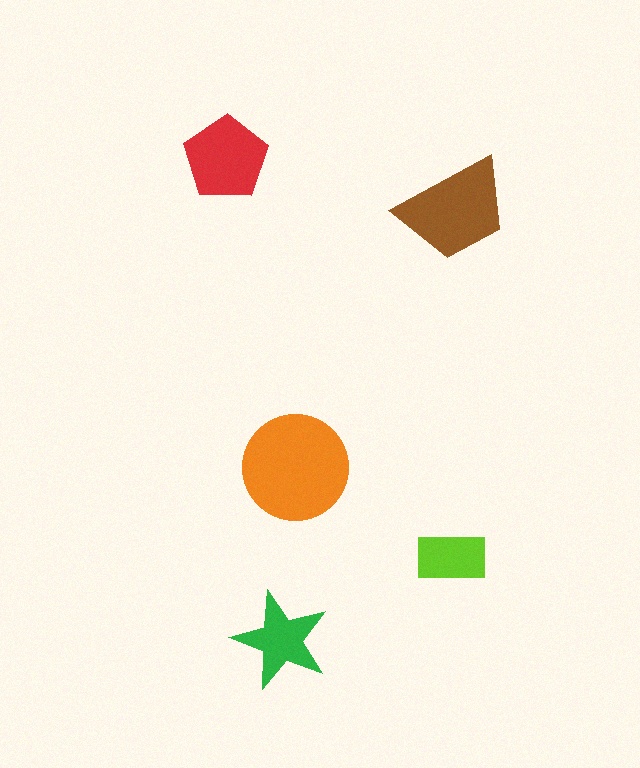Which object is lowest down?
The green star is bottommost.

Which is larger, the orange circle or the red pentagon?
The orange circle.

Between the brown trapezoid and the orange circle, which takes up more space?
The orange circle.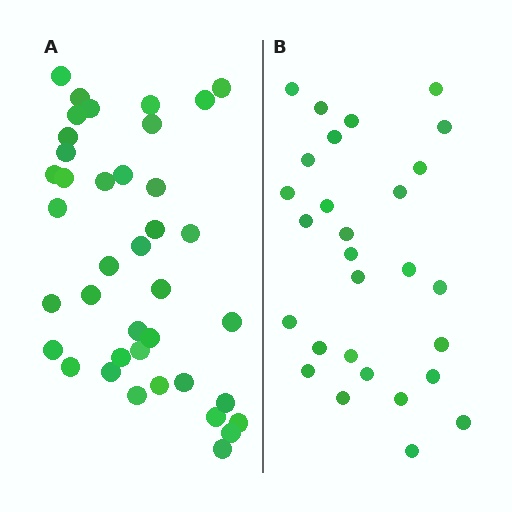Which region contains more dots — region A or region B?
Region A (the left region) has more dots.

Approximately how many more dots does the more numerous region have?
Region A has roughly 12 or so more dots than region B.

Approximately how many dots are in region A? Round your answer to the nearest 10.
About 40 dots. (The exact count is 39, which rounds to 40.)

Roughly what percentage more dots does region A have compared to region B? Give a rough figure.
About 40% more.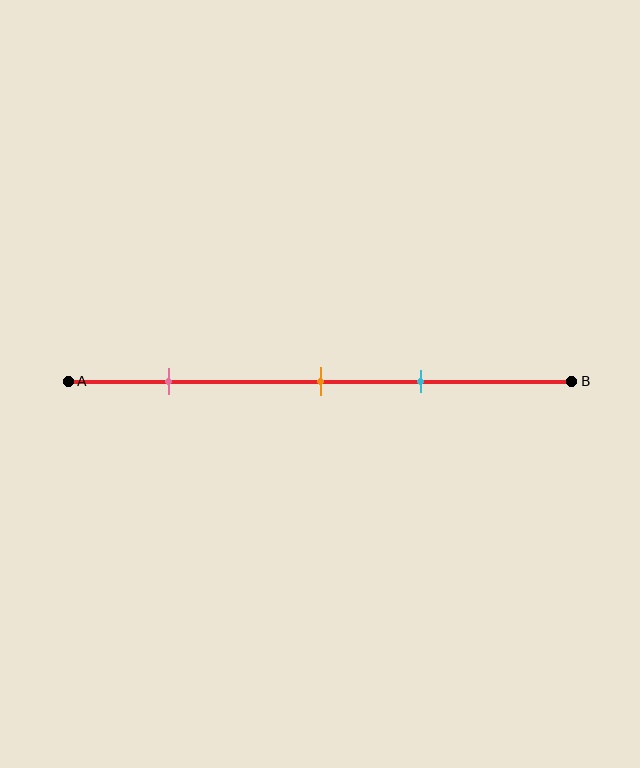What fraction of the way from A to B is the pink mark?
The pink mark is approximately 20% (0.2) of the way from A to B.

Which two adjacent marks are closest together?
The orange and cyan marks are the closest adjacent pair.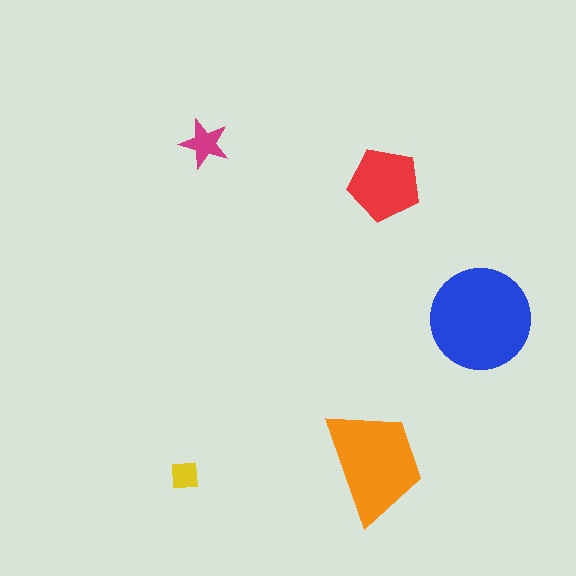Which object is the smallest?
The yellow square.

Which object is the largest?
The blue circle.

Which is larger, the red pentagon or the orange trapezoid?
The orange trapezoid.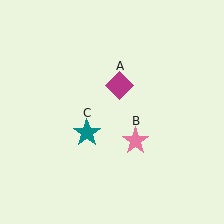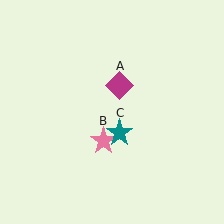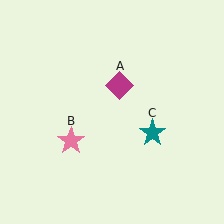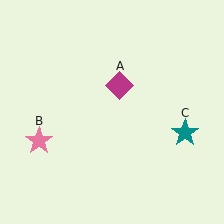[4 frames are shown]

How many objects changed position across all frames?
2 objects changed position: pink star (object B), teal star (object C).